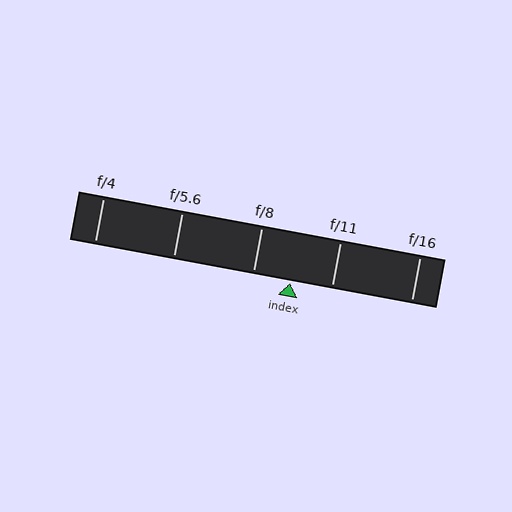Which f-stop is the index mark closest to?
The index mark is closest to f/8.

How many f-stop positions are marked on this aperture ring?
There are 5 f-stop positions marked.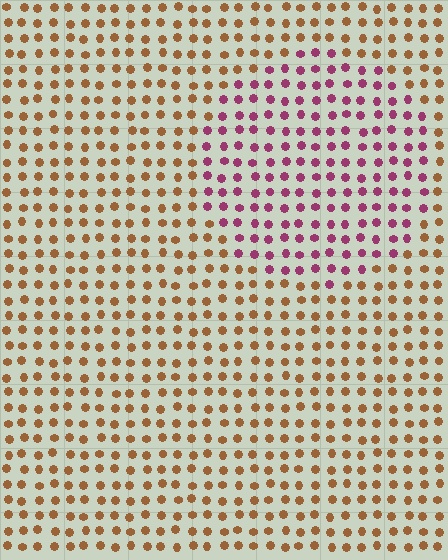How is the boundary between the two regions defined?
The boundary is defined purely by a slight shift in hue (about 60 degrees). Spacing, size, and orientation are identical on both sides.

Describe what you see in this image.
The image is filled with small brown elements in a uniform arrangement. A circle-shaped region is visible where the elements are tinted to a slightly different hue, forming a subtle color boundary.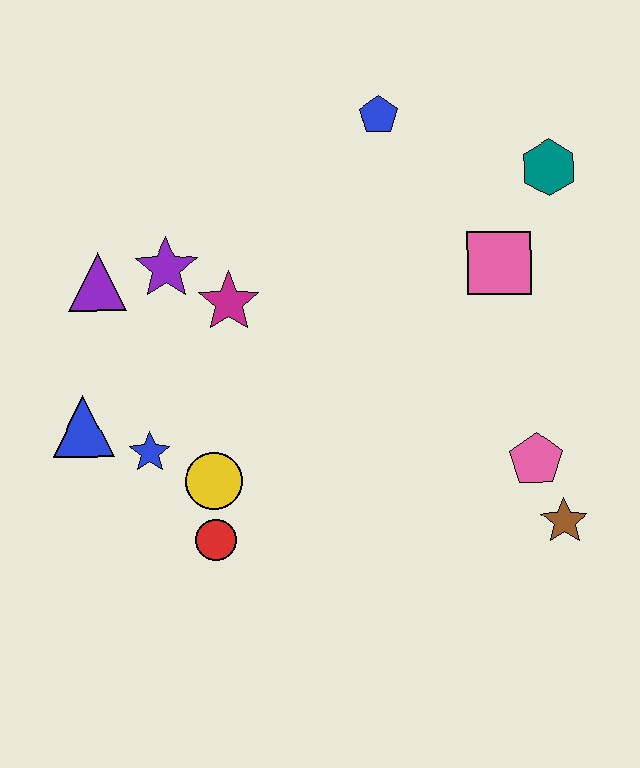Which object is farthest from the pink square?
The blue triangle is farthest from the pink square.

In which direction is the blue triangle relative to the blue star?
The blue triangle is to the left of the blue star.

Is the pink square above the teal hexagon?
No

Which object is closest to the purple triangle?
The purple star is closest to the purple triangle.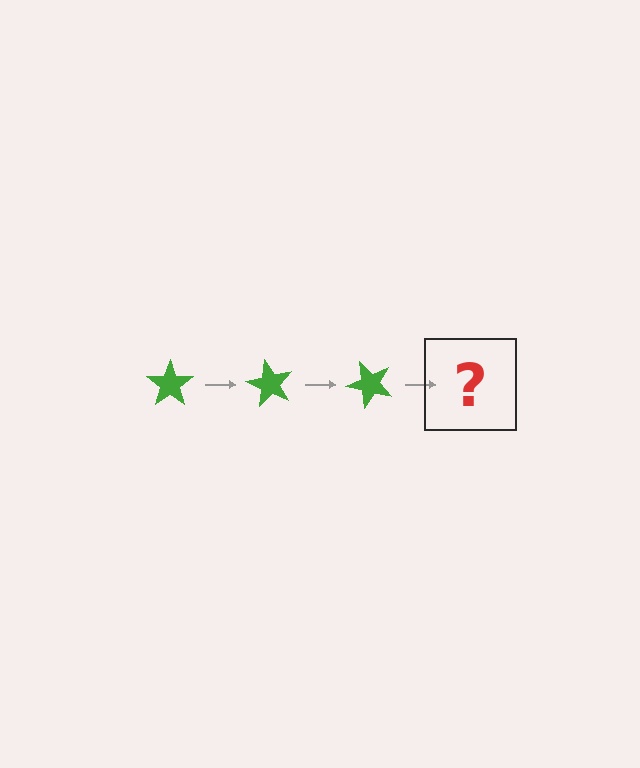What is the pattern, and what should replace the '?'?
The pattern is that the star rotates 60 degrees each step. The '?' should be a green star rotated 180 degrees.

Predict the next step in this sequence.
The next step is a green star rotated 180 degrees.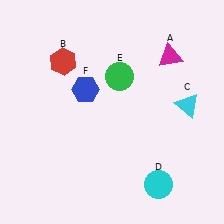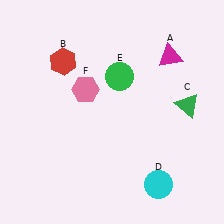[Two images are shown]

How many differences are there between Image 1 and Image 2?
There are 2 differences between the two images.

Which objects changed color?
C changed from cyan to green. F changed from blue to pink.